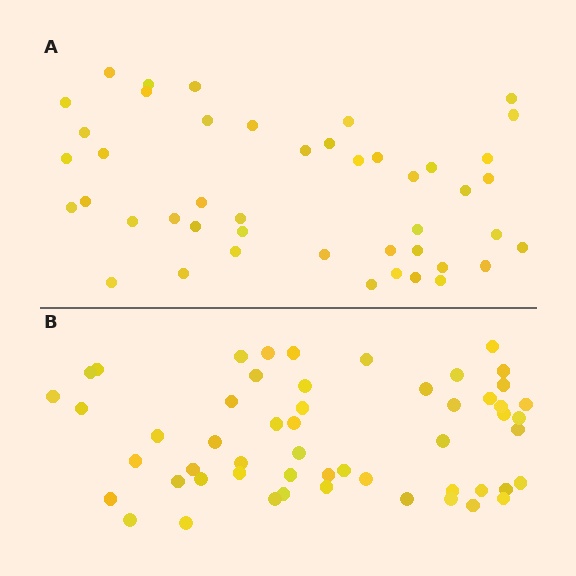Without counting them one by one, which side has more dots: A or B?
Region B (the bottom region) has more dots.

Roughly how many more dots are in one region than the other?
Region B has roughly 8 or so more dots than region A.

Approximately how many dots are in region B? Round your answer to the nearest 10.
About 50 dots. (The exact count is 54, which rounds to 50.)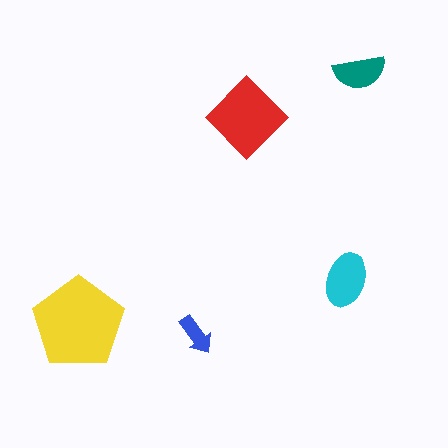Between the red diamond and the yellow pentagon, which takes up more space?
The yellow pentagon.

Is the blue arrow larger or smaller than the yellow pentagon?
Smaller.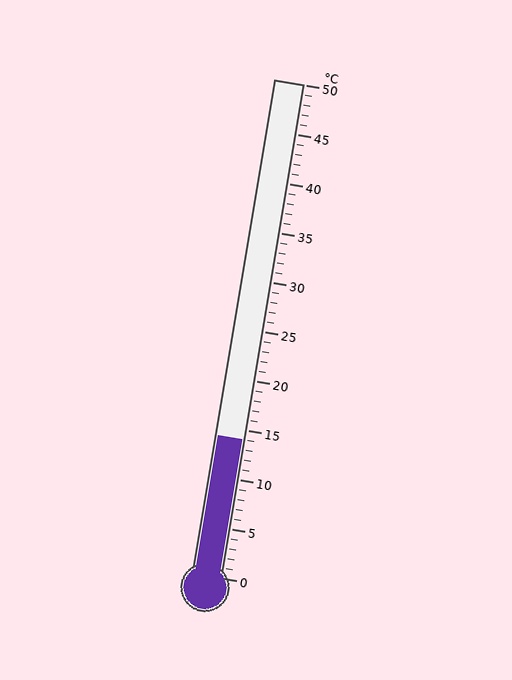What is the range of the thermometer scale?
The thermometer scale ranges from 0°C to 50°C.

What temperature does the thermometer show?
The thermometer shows approximately 14°C.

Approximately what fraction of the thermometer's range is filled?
The thermometer is filled to approximately 30% of its range.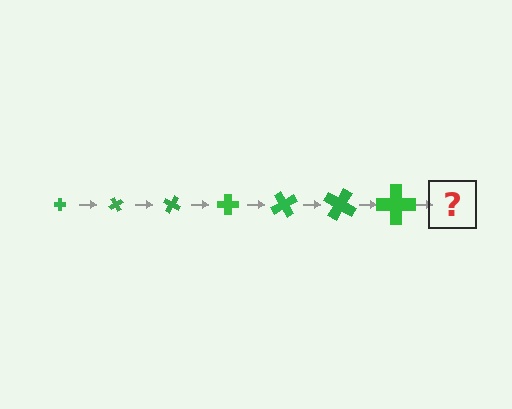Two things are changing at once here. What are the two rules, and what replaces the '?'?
The two rules are that the cross grows larger each step and it rotates 60 degrees each step. The '?' should be a cross, larger than the previous one and rotated 420 degrees from the start.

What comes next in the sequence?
The next element should be a cross, larger than the previous one and rotated 420 degrees from the start.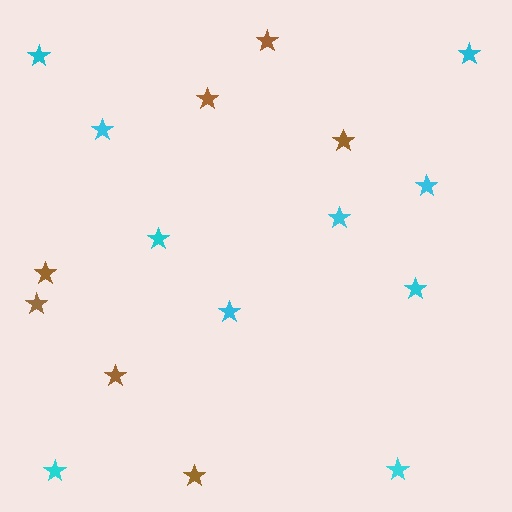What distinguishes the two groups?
There are 2 groups: one group of cyan stars (10) and one group of brown stars (7).